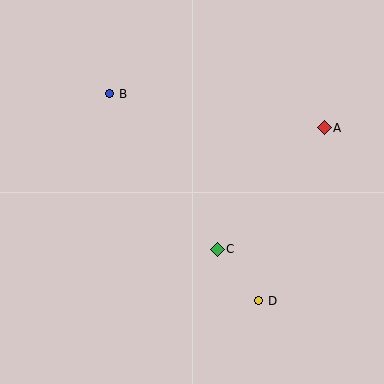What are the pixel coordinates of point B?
Point B is at (110, 94).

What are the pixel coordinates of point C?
Point C is at (217, 249).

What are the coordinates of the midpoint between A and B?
The midpoint between A and B is at (217, 111).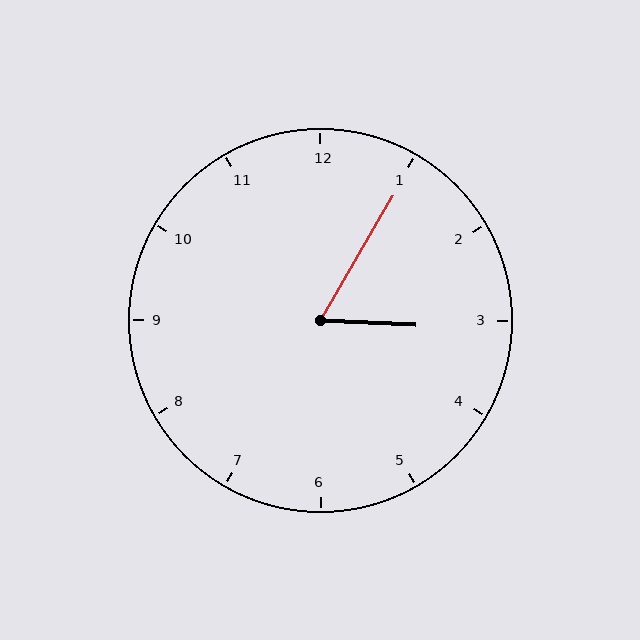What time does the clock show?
3:05.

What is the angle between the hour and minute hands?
Approximately 62 degrees.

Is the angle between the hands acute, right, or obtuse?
It is acute.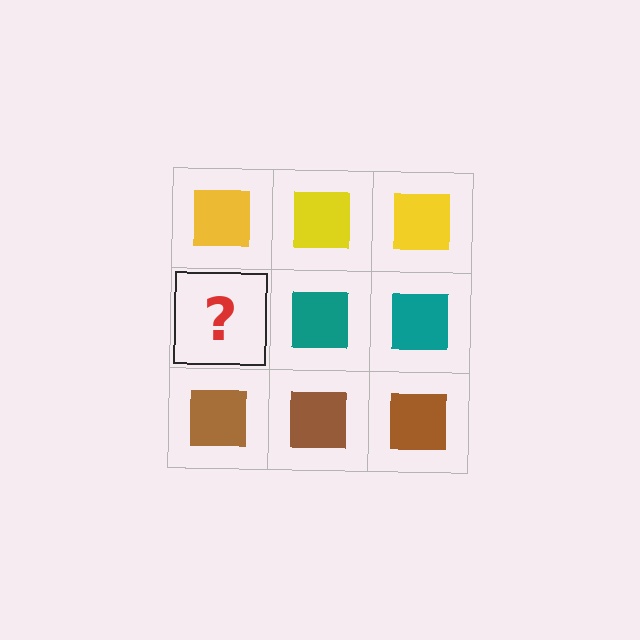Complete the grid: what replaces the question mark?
The question mark should be replaced with a teal square.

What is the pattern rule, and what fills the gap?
The rule is that each row has a consistent color. The gap should be filled with a teal square.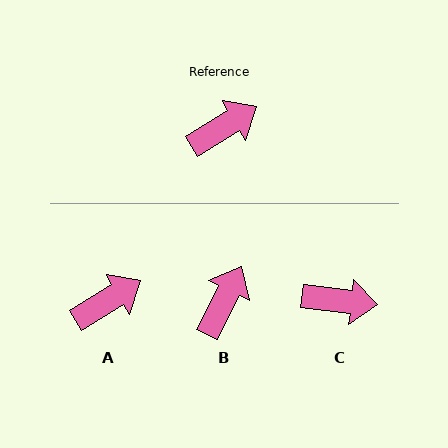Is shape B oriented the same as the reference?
No, it is off by about 33 degrees.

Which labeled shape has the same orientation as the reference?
A.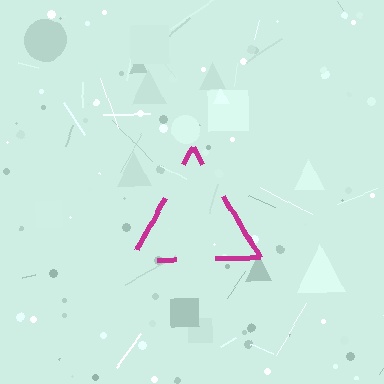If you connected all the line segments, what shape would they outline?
They would outline a triangle.